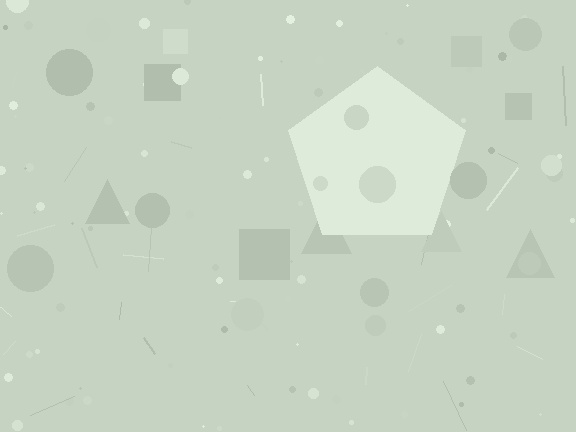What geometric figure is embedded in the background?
A pentagon is embedded in the background.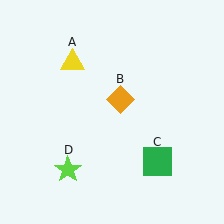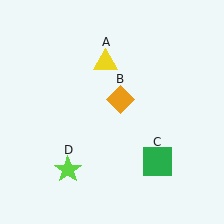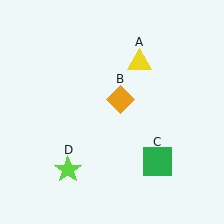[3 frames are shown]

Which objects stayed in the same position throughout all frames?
Orange diamond (object B) and green square (object C) and lime star (object D) remained stationary.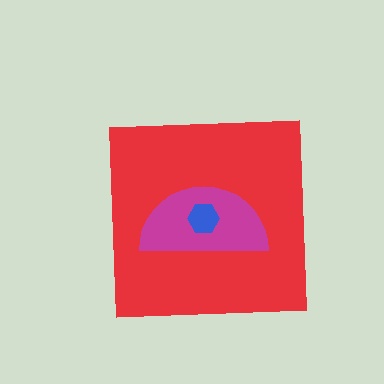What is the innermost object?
The blue hexagon.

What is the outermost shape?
The red square.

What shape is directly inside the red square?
The magenta semicircle.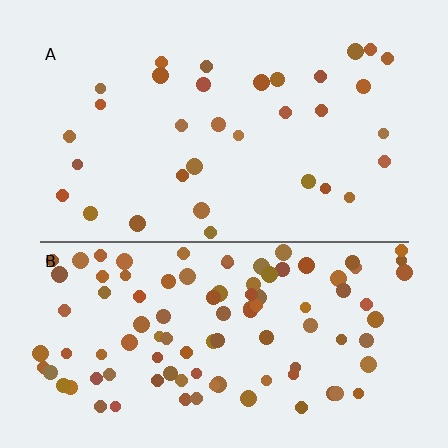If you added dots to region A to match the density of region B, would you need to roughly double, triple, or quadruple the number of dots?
Approximately triple.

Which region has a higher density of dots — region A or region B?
B (the bottom).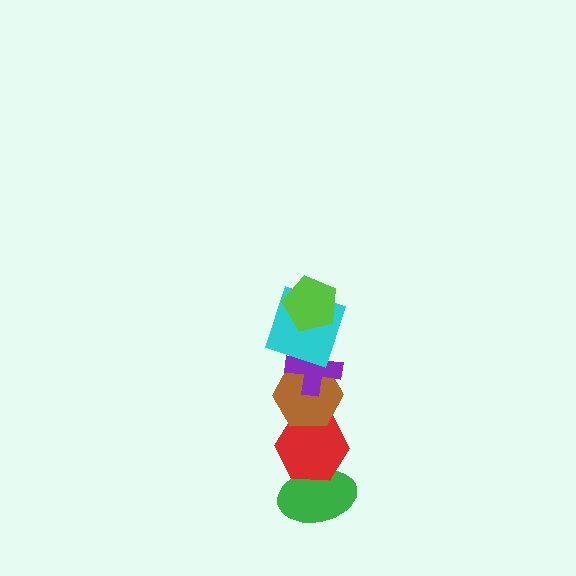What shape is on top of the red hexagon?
The brown hexagon is on top of the red hexagon.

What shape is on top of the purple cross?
The cyan square is on top of the purple cross.